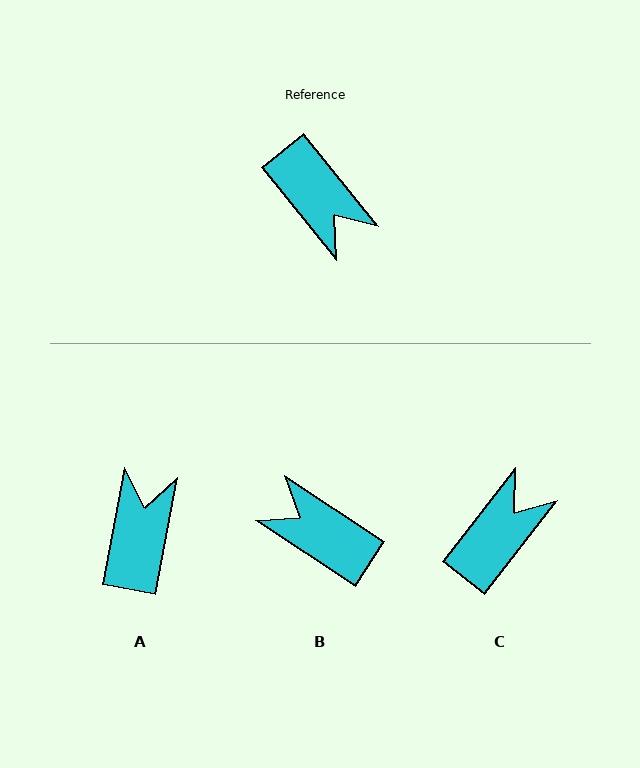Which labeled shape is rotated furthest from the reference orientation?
B, about 162 degrees away.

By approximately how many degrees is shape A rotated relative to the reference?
Approximately 130 degrees counter-clockwise.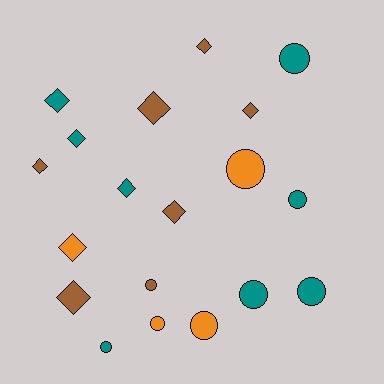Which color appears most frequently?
Teal, with 8 objects.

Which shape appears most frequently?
Diamond, with 10 objects.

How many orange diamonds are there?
There is 1 orange diamond.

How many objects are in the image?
There are 19 objects.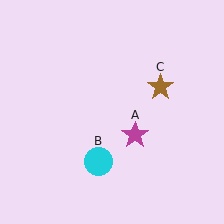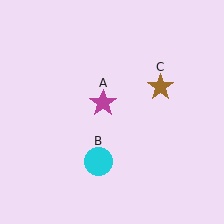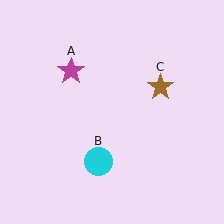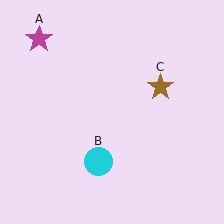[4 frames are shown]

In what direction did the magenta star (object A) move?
The magenta star (object A) moved up and to the left.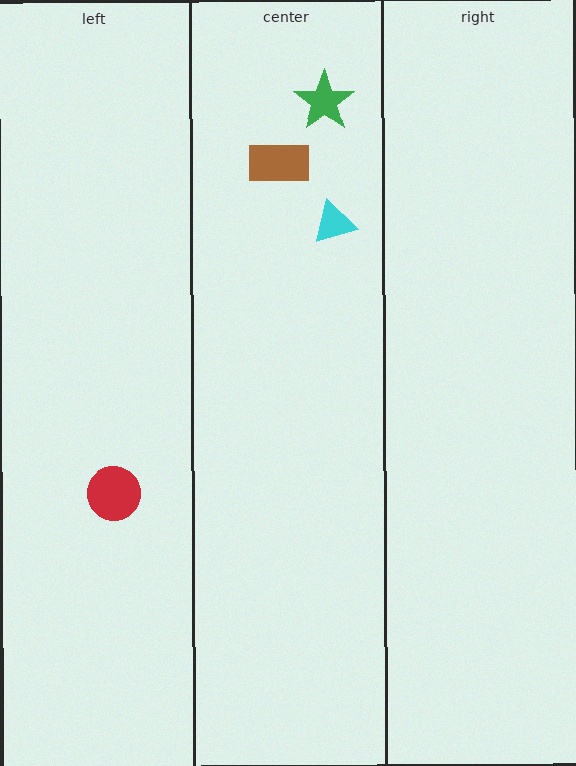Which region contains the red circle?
The left region.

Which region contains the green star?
The center region.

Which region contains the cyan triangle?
The center region.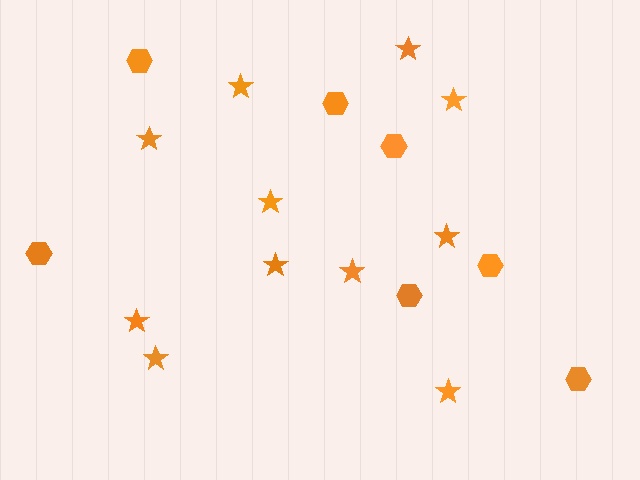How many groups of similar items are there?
There are 2 groups: one group of stars (11) and one group of hexagons (7).